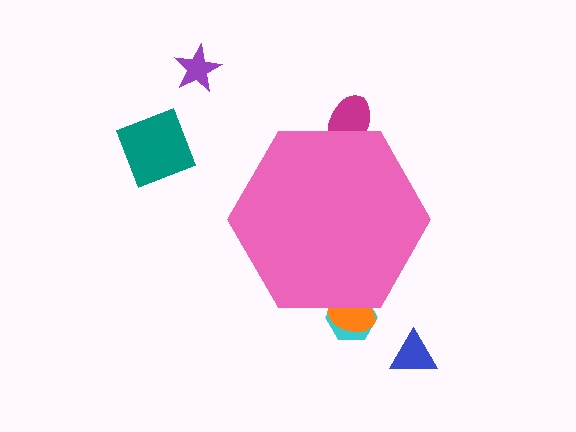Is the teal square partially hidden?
No, the teal square is fully visible.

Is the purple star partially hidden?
No, the purple star is fully visible.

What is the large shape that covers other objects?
A pink hexagon.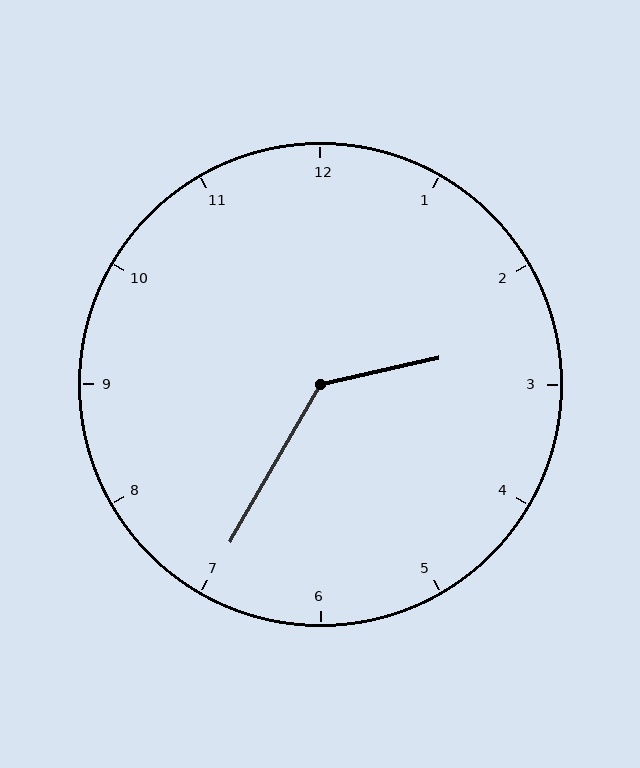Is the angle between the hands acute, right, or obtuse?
It is obtuse.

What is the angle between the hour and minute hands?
Approximately 132 degrees.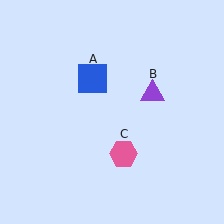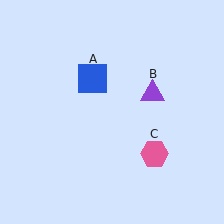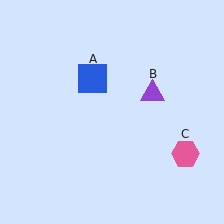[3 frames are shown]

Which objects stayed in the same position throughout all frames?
Blue square (object A) and purple triangle (object B) remained stationary.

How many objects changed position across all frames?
1 object changed position: pink hexagon (object C).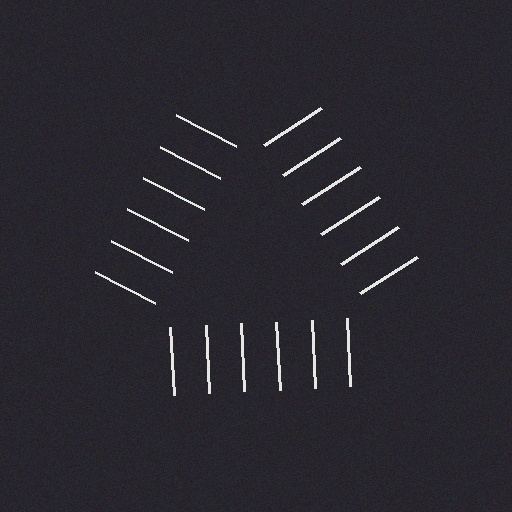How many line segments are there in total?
18 — 6 along each of the 3 edges.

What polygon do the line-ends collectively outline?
An illusory triangle — the line segments terminate on its edges but no continuous stroke is drawn.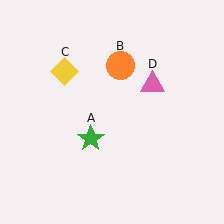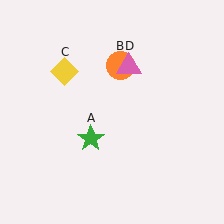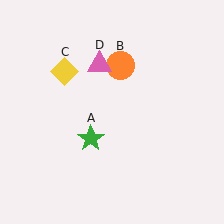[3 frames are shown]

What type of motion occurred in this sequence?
The pink triangle (object D) rotated counterclockwise around the center of the scene.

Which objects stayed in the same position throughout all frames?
Green star (object A) and orange circle (object B) and yellow diamond (object C) remained stationary.